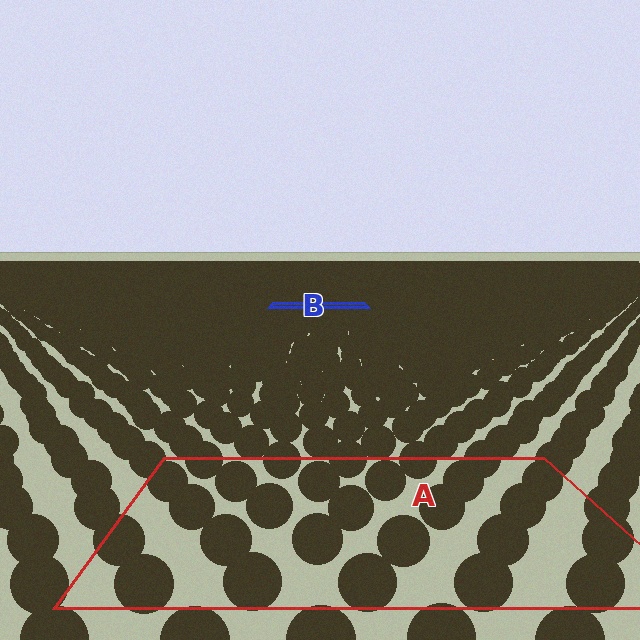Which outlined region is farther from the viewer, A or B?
Region B is farther from the viewer — the texture elements inside it appear smaller and more densely packed.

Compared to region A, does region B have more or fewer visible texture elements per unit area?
Region B has more texture elements per unit area — they are packed more densely because it is farther away.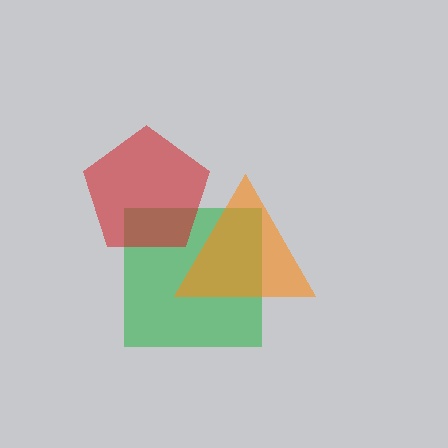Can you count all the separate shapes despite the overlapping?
Yes, there are 3 separate shapes.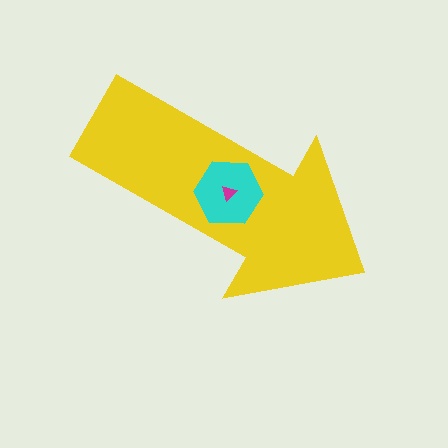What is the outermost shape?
The yellow arrow.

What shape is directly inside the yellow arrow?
The cyan hexagon.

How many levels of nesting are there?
3.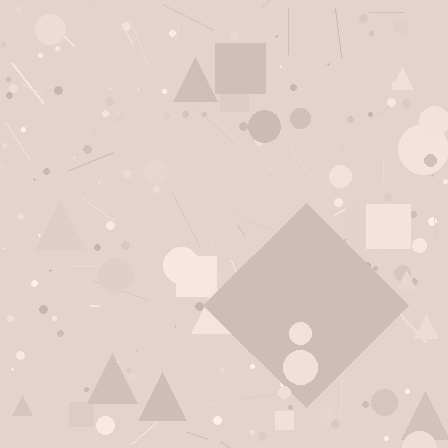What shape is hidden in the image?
A diamond is hidden in the image.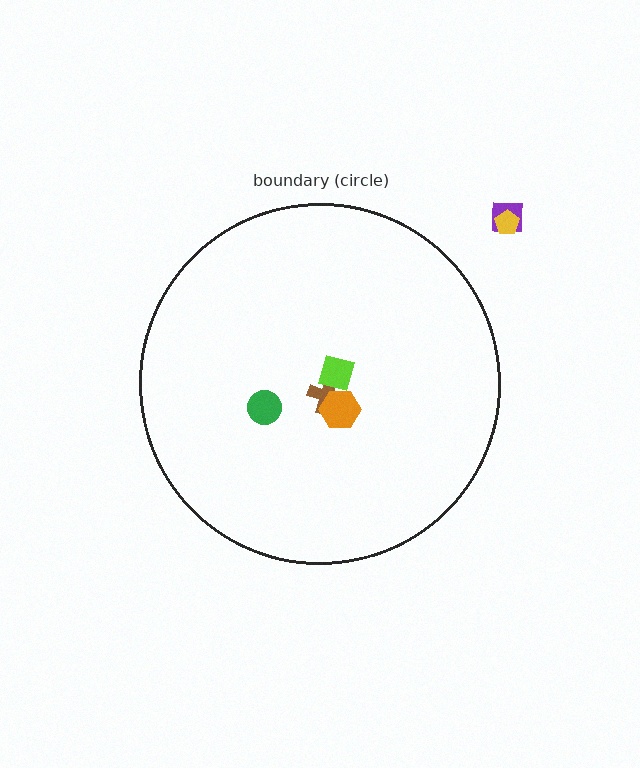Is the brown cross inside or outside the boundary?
Inside.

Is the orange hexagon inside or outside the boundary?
Inside.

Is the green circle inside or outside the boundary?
Inside.